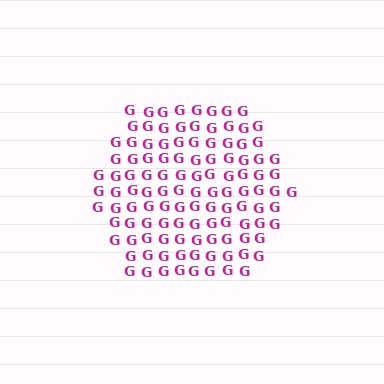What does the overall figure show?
The overall figure shows a hexagon.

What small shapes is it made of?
It is made of small letter G's.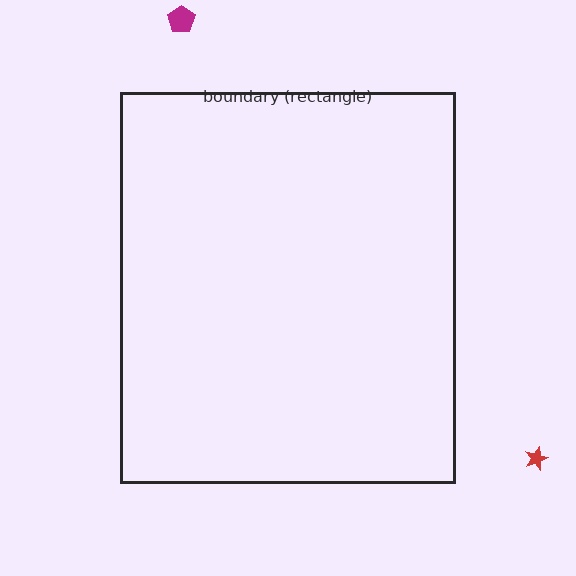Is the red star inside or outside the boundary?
Outside.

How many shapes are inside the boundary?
0 inside, 2 outside.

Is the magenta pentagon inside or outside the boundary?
Outside.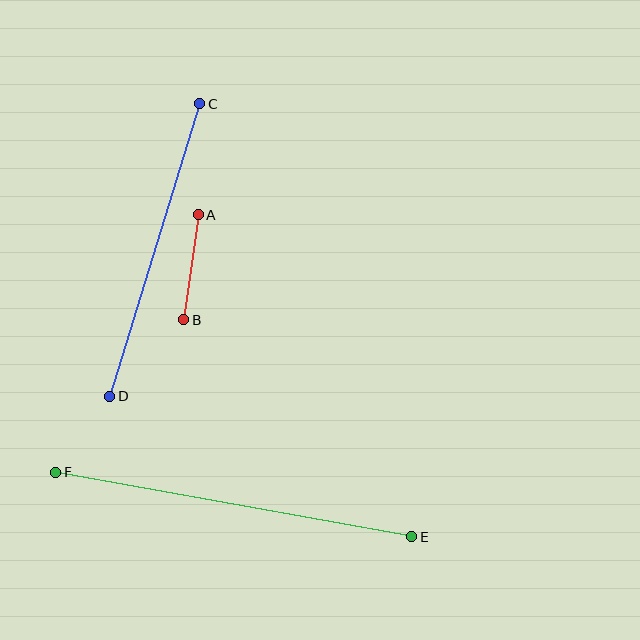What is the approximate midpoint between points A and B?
The midpoint is at approximately (191, 267) pixels.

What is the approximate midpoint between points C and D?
The midpoint is at approximately (155, 250) pixels.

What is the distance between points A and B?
The distance is approximately 106 pixels.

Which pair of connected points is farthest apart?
Points E and F are farthest apart.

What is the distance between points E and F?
The distance is approximately 362 pixels.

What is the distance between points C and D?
The distance is approximately 306 pixels.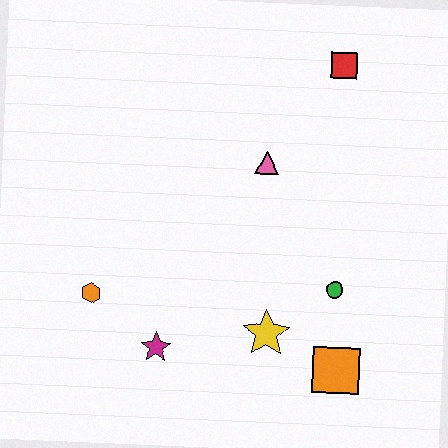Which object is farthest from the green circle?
The orange hexagon is farthest from the green circle.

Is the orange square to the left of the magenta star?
No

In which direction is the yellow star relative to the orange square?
The yellow star is to the left of the orange square.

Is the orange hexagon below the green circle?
Yes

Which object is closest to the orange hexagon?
The magenta star is closest to the orange hexagon.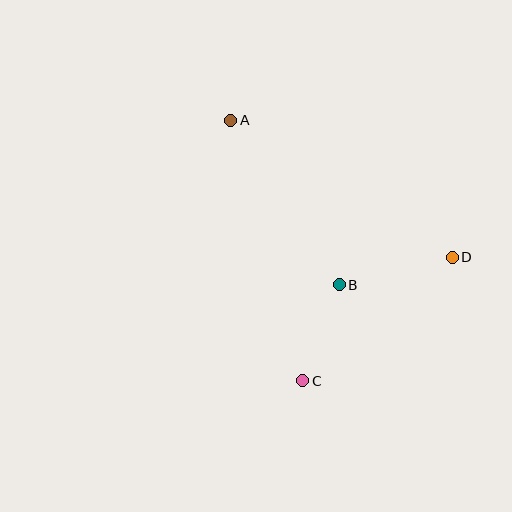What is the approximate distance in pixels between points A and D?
The distance between A and D is approximately 261 pixels.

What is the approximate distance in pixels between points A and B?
The distance between A and B is approximately 197 pixels.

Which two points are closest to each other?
Points B and C are closest to each other.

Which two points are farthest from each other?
Points A and C are farthest from each other.